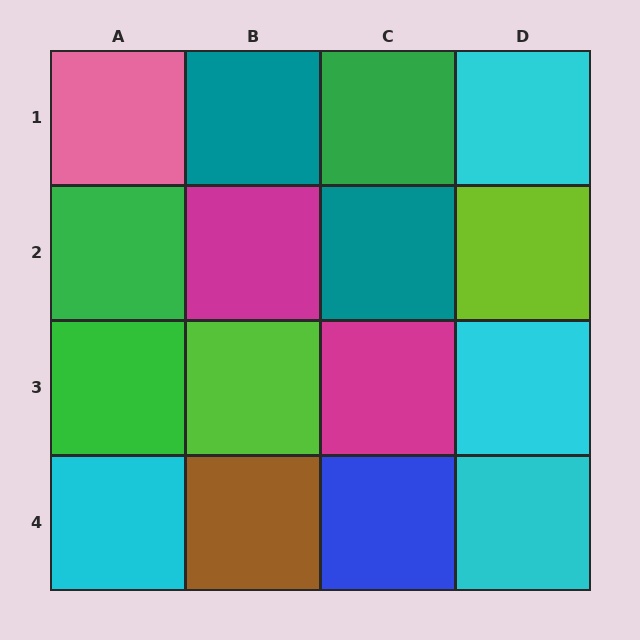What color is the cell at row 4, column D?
Cyan.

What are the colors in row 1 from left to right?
Pink, teal, green, cyan.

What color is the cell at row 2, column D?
Lime.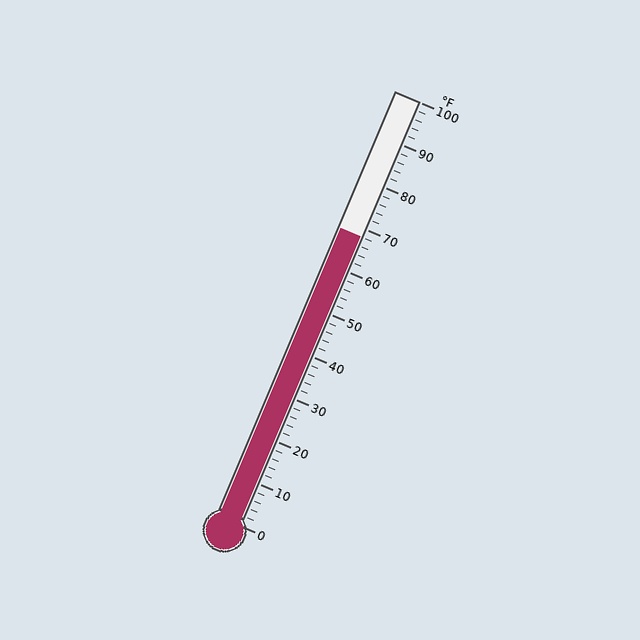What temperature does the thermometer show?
The thermometer shows approximately 68°F.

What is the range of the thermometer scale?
The thermometer scale ranges from 0°F to 100°F.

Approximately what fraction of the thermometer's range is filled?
The thermometer is filled to approximately 70% of its range.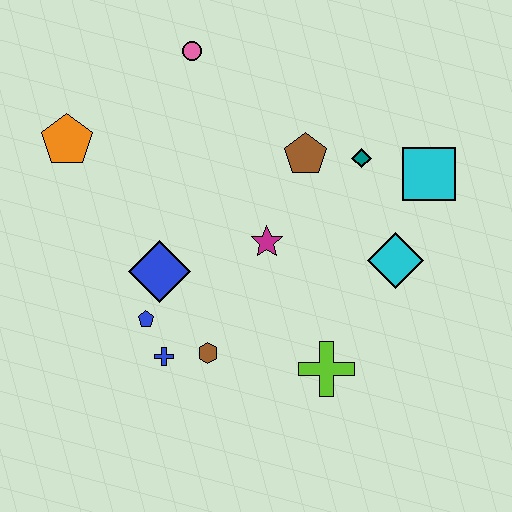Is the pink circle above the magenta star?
Yes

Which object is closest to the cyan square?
The teal diamond is closest to the cyan square.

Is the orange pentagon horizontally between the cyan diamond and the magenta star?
No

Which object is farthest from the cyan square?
The orange pentagon is farthest from the cyan square.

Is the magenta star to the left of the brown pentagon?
Yes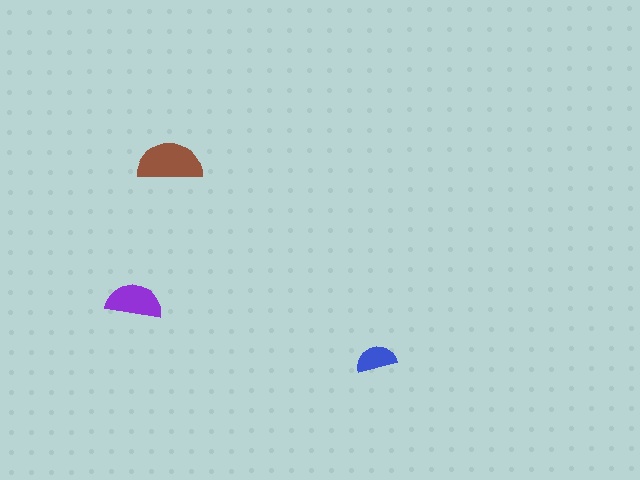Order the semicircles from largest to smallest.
the brown one, the purple one, the blue one.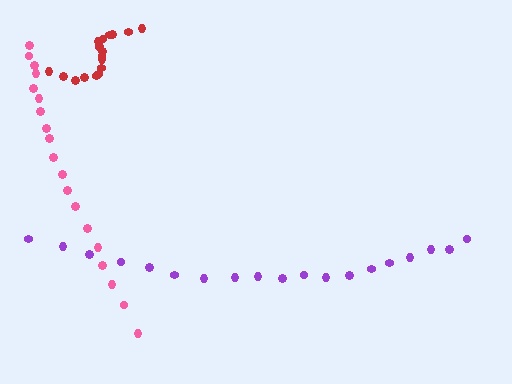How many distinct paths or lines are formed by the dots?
There are 3 distinct paths.